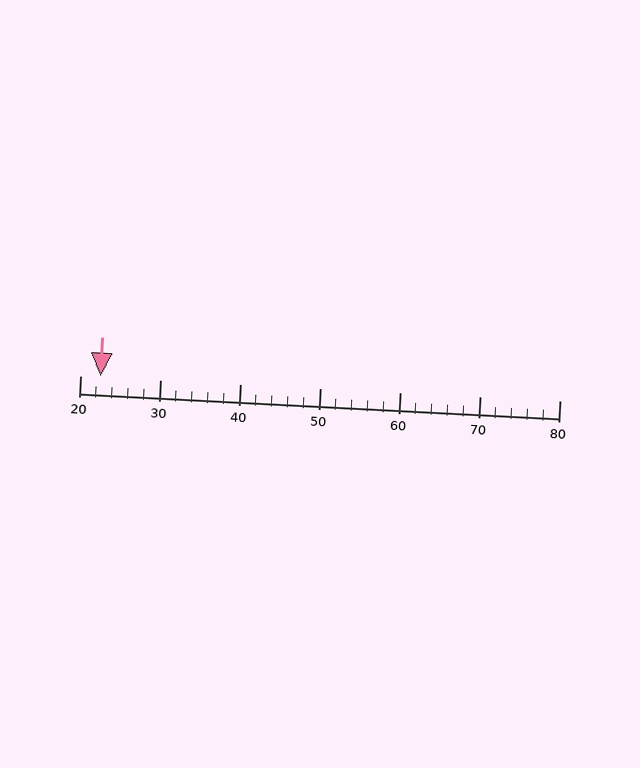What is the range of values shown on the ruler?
The ruler shows values from 20 to 80.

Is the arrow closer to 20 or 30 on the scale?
The arrow is closer to 20.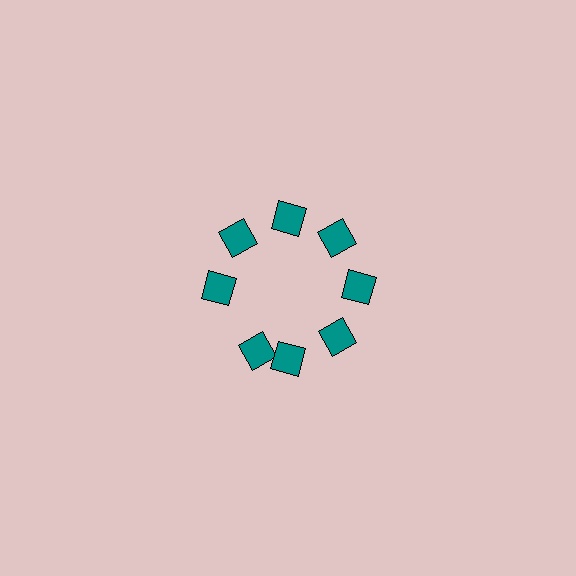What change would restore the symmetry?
The symmetry would be restored by rotating it back into even spacing with its neighbors so that all 8 diamonds sit at equal angles and equal distance from the center.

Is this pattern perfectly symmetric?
No. The 8 teal diamonds are arranged in a ring, but one element near the 8 o'clock position is rotated out of alignment along the ring, breaking the 8-fold rotational symmetry.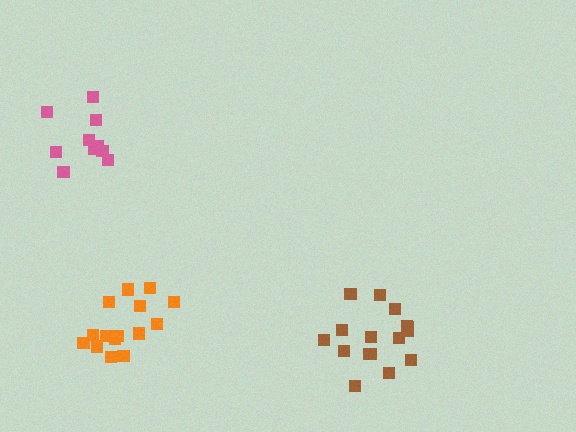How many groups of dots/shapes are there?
There are 3 groups.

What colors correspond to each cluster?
The clusters are colored: pink, brown, orange.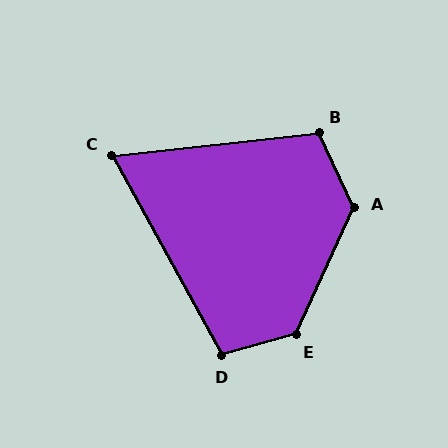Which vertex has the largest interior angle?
E, at approximately 131 degrees.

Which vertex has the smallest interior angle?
C, at approximately 67 degrees.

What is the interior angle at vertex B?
Approximately 109 degrees (obtuse).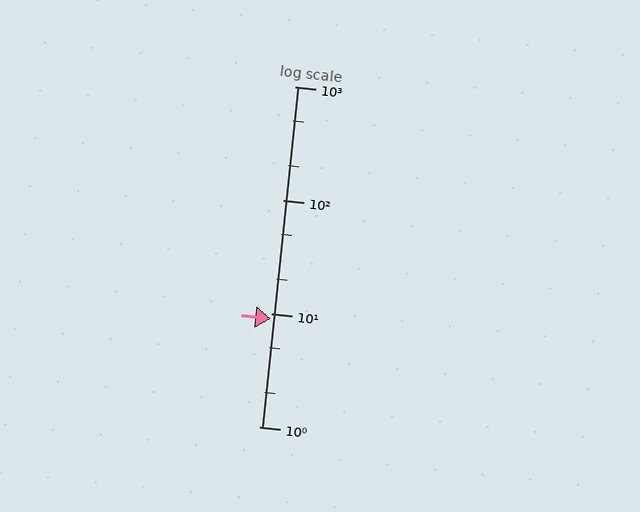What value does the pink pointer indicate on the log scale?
The pointer indicates approximately 8.9.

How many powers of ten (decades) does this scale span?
The scale spans 3 decades, from 1 to 1000.